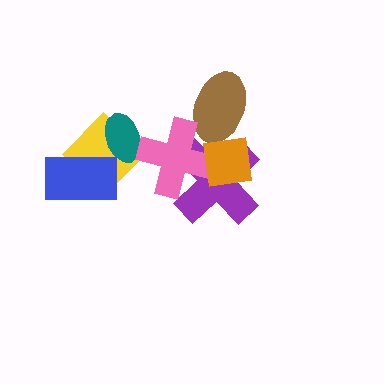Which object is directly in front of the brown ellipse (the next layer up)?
The pink cross is directly in front of the brown ellipse.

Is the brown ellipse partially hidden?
Yes, it is partially covered by another shape.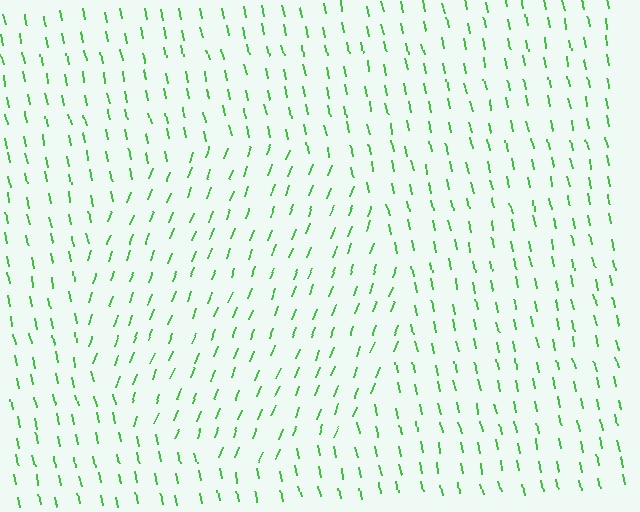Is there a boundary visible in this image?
Yes, there is a texture boundary formed by a change in line orientation.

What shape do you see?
I see a circle.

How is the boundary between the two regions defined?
The boundary is defined purely by a change in line orientation (approximately 33 degrees difference). All lines are the same color and thickness.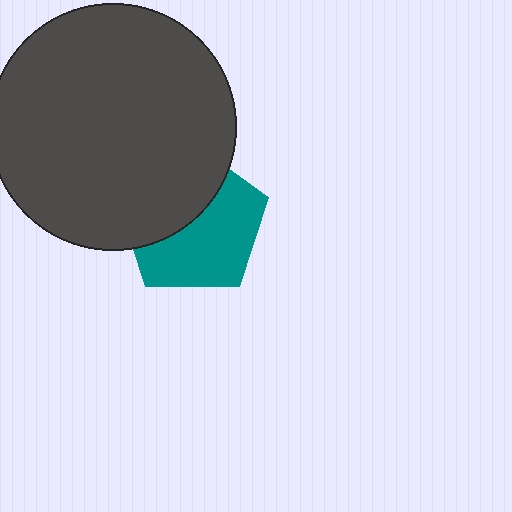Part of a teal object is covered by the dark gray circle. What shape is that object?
It is a pentagon.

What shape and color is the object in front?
The object in front is a dark gray circle.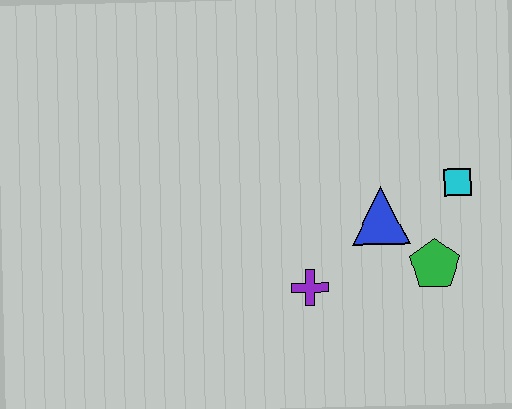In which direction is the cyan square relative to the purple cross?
The cyan square is to the right of the purple cross.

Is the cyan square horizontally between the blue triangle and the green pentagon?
No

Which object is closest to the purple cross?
The blue triangle is closest to the purple cross.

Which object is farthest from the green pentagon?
The purple cross is farthest from the green pentagon.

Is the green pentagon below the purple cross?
No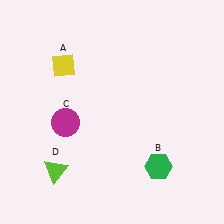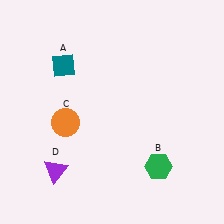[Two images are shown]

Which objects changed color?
A changed from yellow to teal. C changed from magenta to orange. D changed from lime to purple.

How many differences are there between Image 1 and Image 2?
There are 3 differences between the two images.